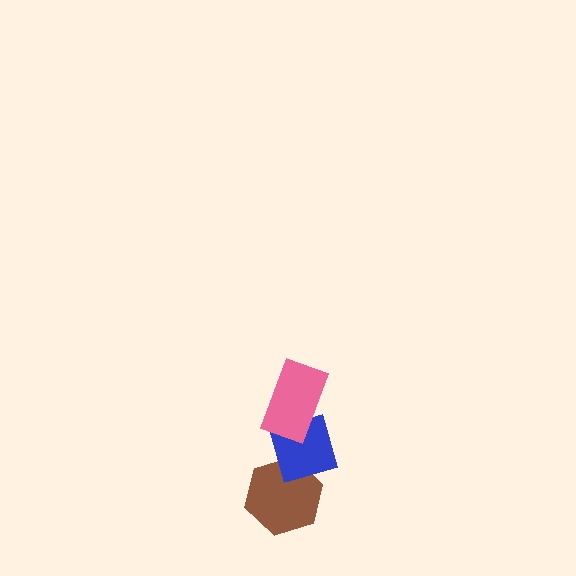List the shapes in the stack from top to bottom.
From top to bottom: the pink rectangle, the blue diamond, the brown hexagon.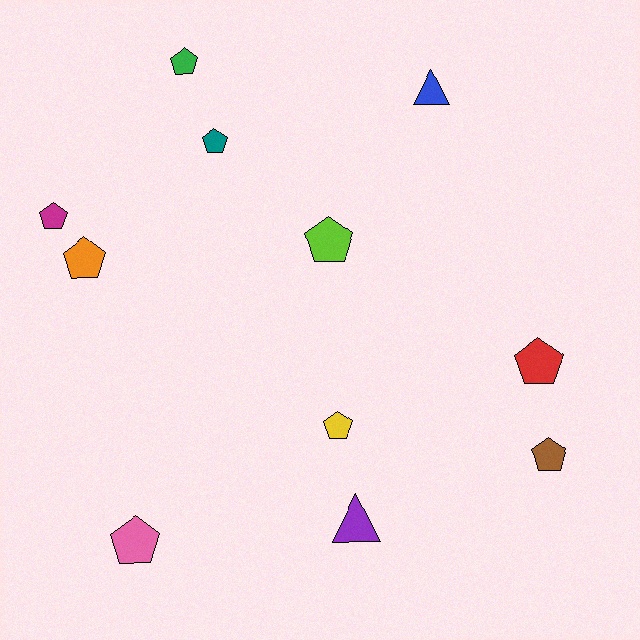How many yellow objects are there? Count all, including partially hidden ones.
There is 1 yellow object.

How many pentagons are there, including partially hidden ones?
There are 9 pentagons.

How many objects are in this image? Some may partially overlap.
There are 11 objects.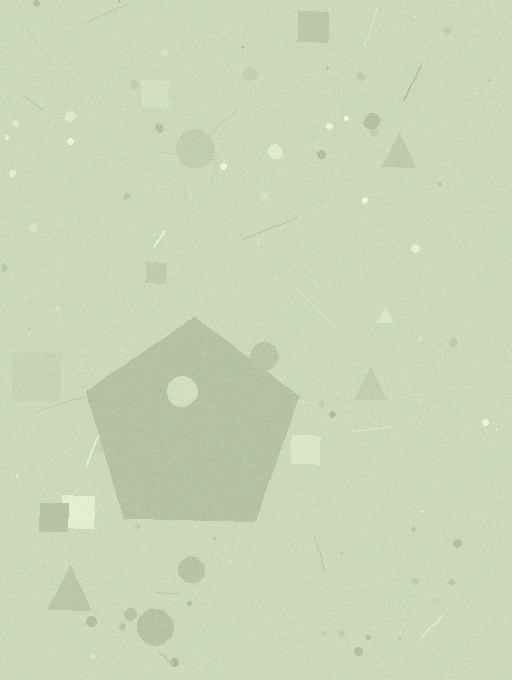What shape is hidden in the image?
A pentagon is hidden in the image.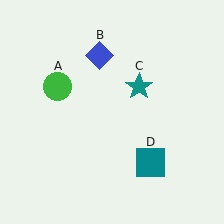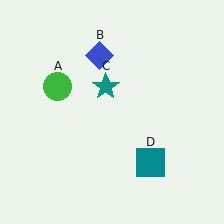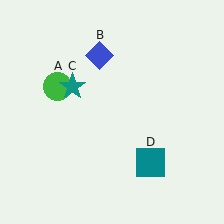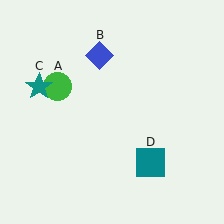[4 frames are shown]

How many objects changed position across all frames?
1 object changed position: teal star (object C).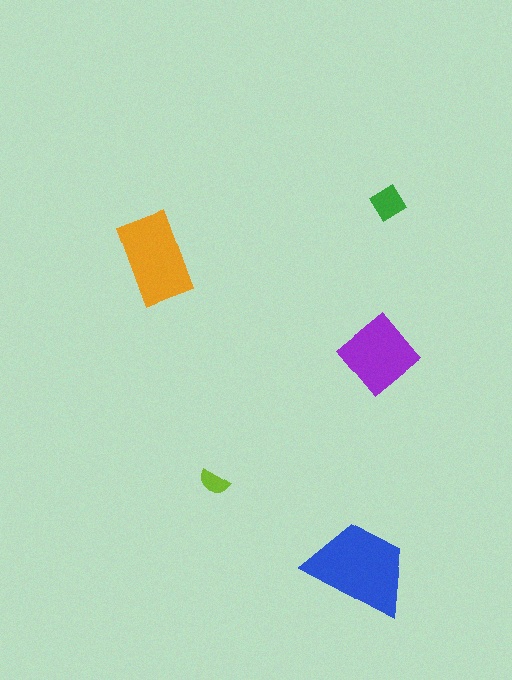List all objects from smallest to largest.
The lime semicircle, the green diamond, the purple diamond, the orange rectangle, the blue trapezoid.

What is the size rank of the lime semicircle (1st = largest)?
5th.